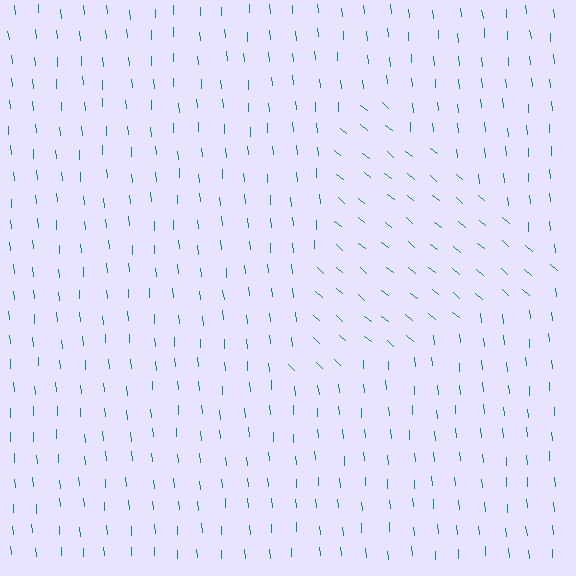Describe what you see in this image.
The image is filled with small teal line segments. A triangle region in the image has lines oriented differently from the surrounding lines, creating a visible texture boundary.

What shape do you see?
I see a triangle.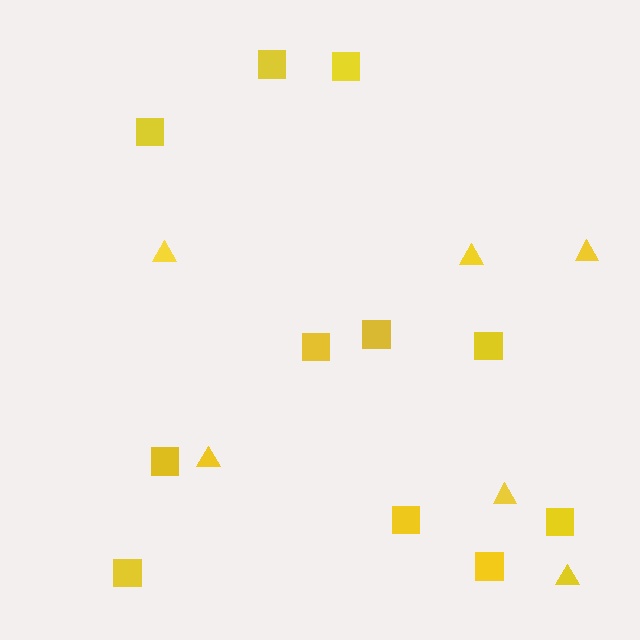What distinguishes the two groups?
There are 2 groups: one group of triangles (6) and one group of squares (11).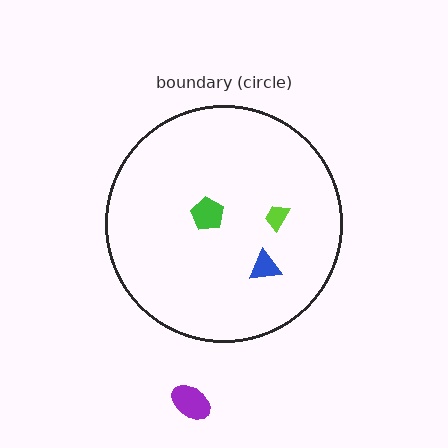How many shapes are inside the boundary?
3 inside, 1 outside.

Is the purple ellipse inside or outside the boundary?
Outside.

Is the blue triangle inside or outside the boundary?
Inside.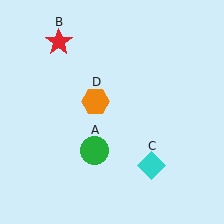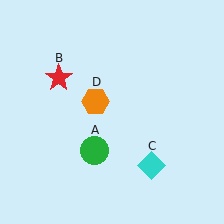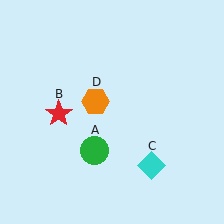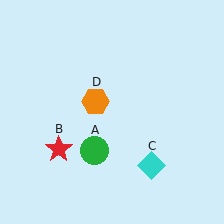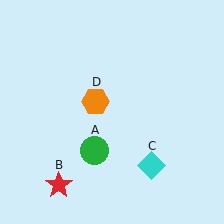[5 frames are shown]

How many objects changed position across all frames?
1 object changed position: red star (object B).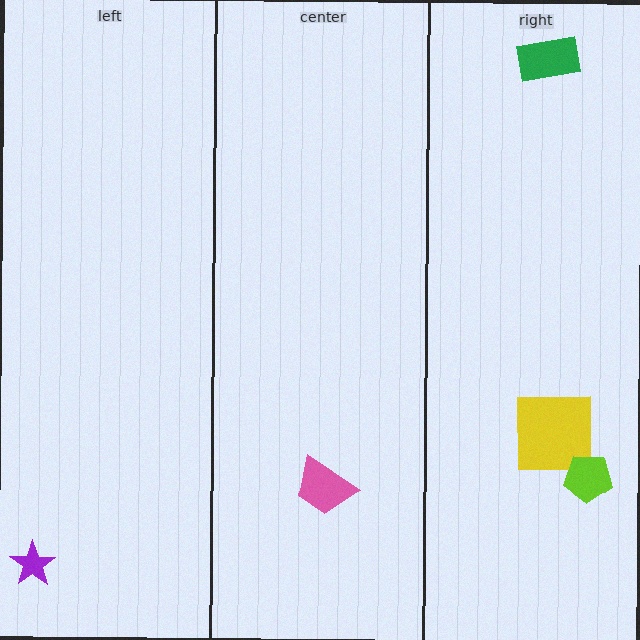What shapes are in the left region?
The purple star.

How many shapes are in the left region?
1.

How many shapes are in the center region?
1.